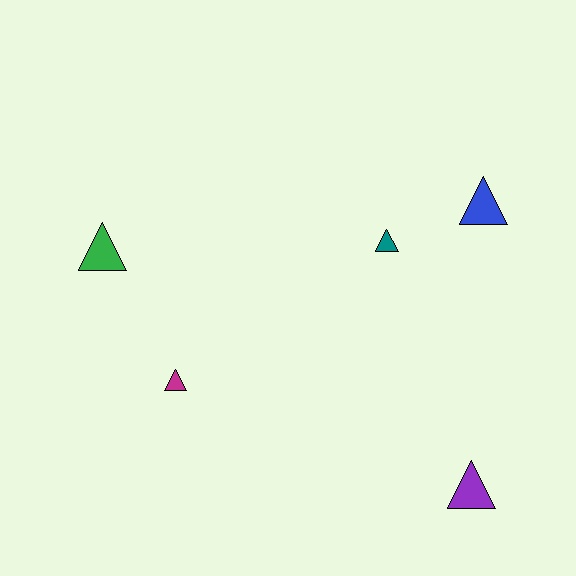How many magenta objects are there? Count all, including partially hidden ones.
There is 1 magenta object.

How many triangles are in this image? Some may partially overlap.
There are 5 triangles.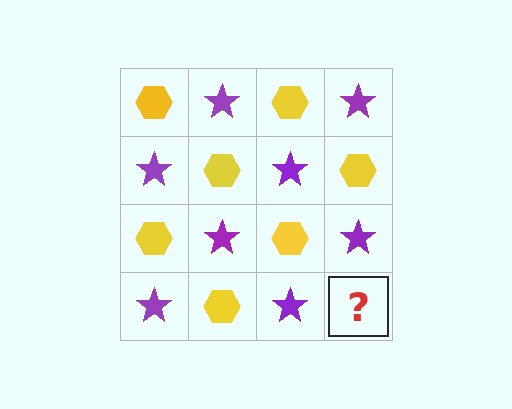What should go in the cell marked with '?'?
The missing cell should contain a yellow hexagon.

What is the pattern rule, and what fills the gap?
The rule is that it alternates yellow hexagon and purple star in a checkerboard pattern. The gap should be filled with a yellow hexagon.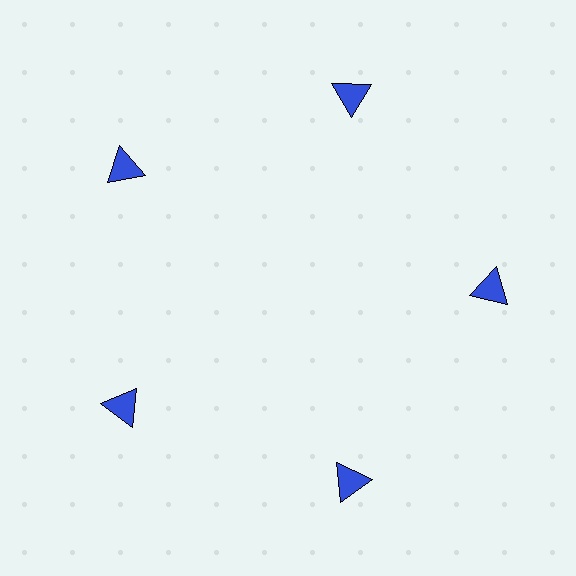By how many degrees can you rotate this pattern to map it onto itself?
The pattern maps onto itself every 72 degrees of rotation.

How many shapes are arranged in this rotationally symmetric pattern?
There are 5 shapes, arranged in 5 groups of 1.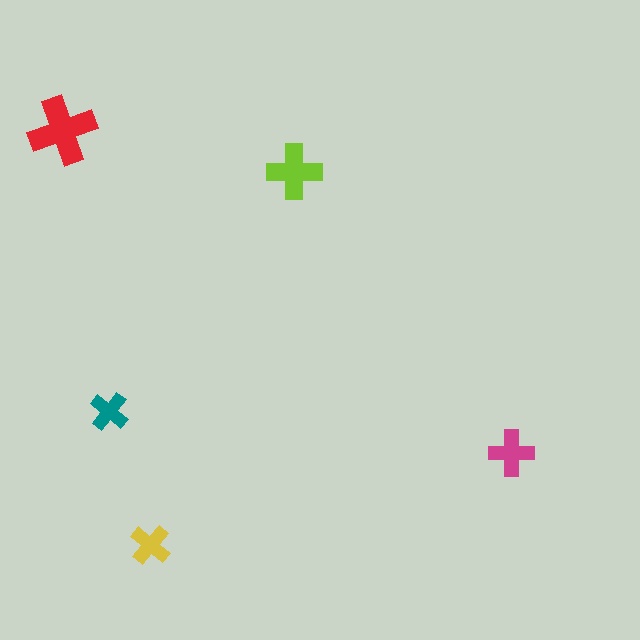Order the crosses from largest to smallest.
the red one, the lime one, the magenta one, the yellow one, the teal one.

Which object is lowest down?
The yellow cross is bottommost.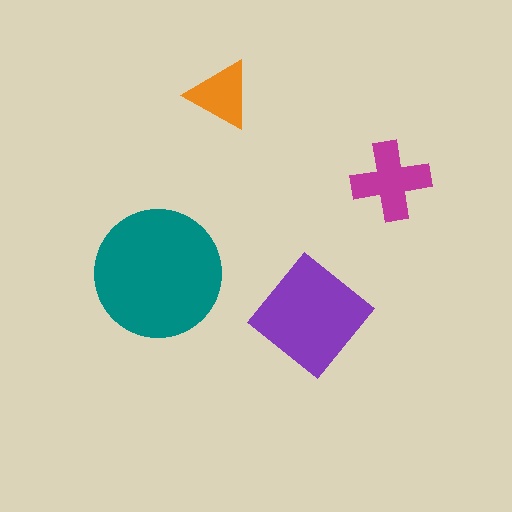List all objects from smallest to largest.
The orange triangle, the magenta cross, the purple diamond, the teal circle.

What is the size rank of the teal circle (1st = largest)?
1st.